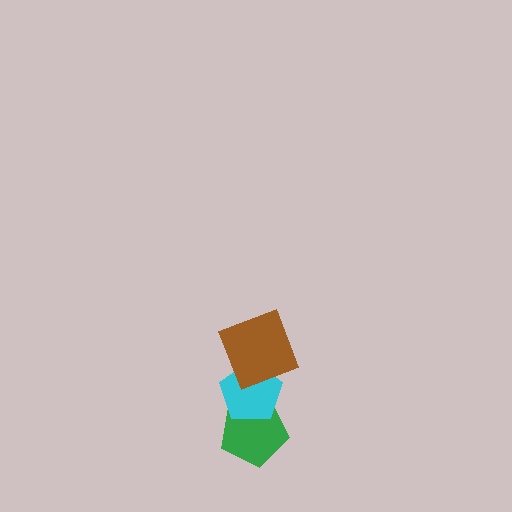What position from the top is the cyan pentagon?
The cyan pentagon is 2nd from the top.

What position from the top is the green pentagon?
The green pentagon is 3rd from the top.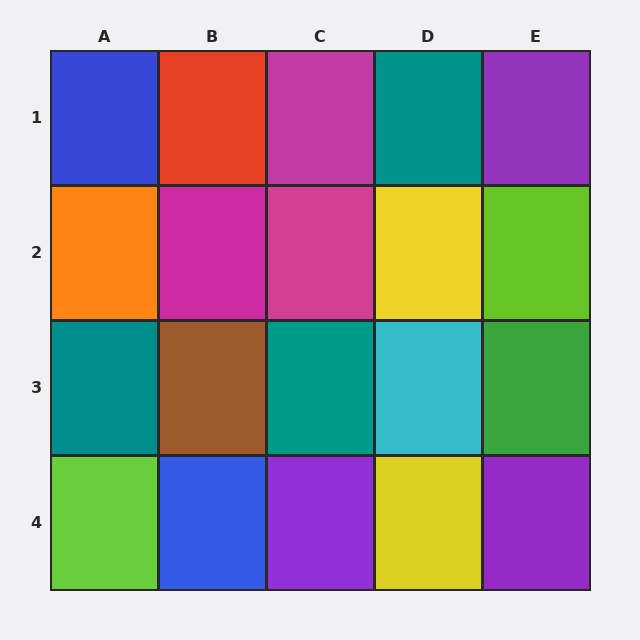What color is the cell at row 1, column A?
Blue.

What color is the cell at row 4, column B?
Blue.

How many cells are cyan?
1 cell is cyan.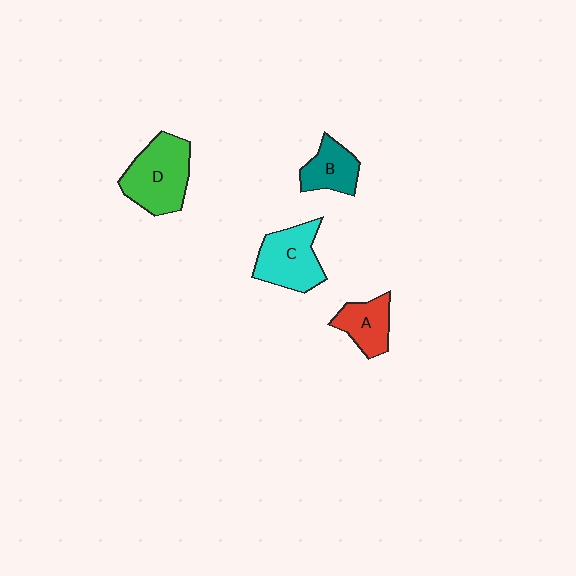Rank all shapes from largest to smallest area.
From largest to smallest: D (green), C (cyan), A (red), B (teal).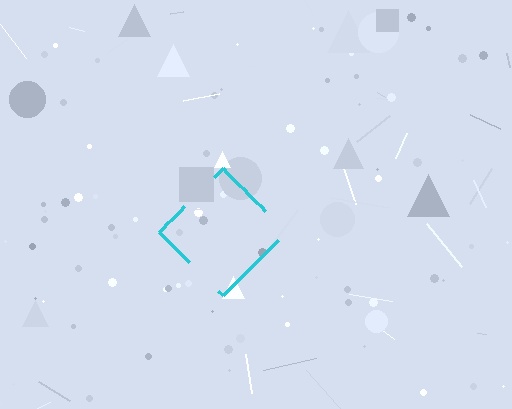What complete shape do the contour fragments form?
The contour fragments form a diamond.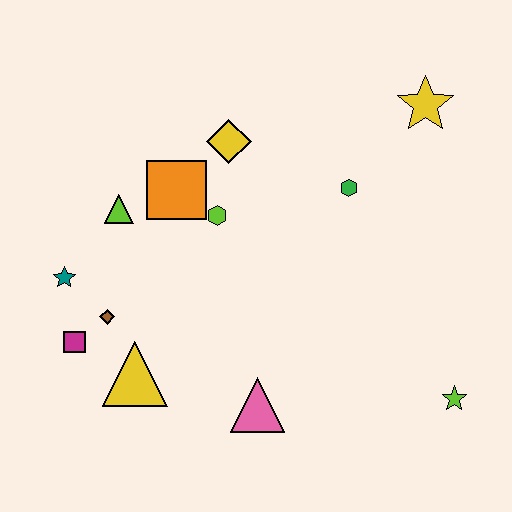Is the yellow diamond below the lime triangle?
No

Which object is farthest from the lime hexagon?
The lime star is farthest from the lime hexagon.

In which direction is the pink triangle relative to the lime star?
The pink triangle is to the left of the lime star.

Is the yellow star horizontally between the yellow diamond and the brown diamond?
No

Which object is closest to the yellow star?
The green hexagon is closest to the yellow star.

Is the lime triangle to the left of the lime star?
Yes